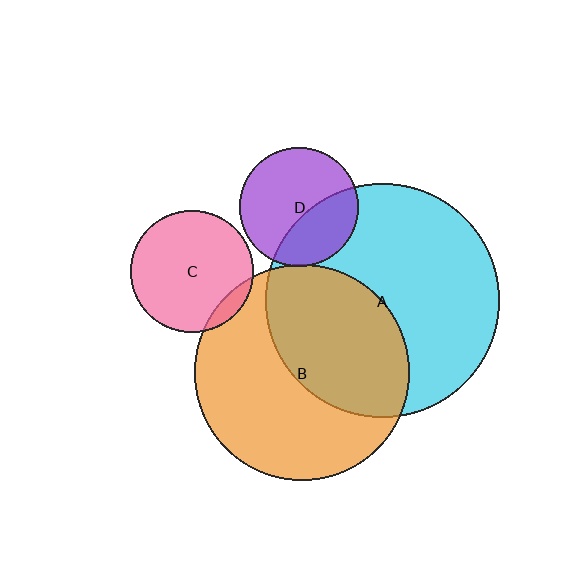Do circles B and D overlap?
Yes.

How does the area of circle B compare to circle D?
Approximately 3.3 times.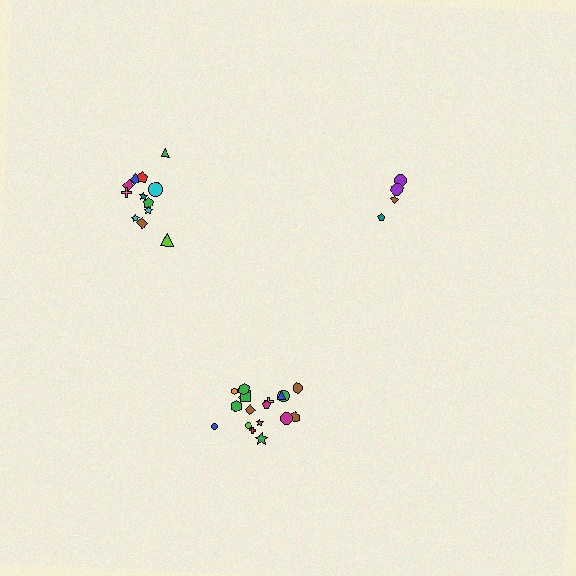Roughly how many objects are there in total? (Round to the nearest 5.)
Roughly 35 objects in total.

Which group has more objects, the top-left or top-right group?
The top-left group.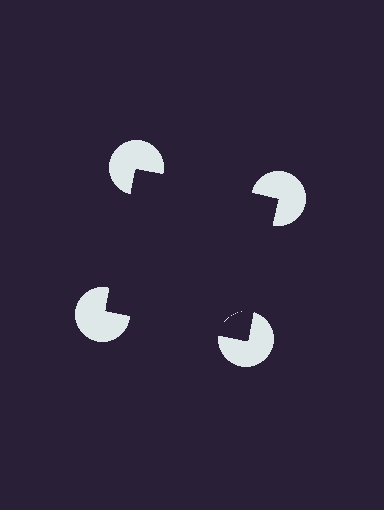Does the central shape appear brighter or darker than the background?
It typically appears slightly darker than the background, even though no actual brightness change is drawn.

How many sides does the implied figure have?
4 sides.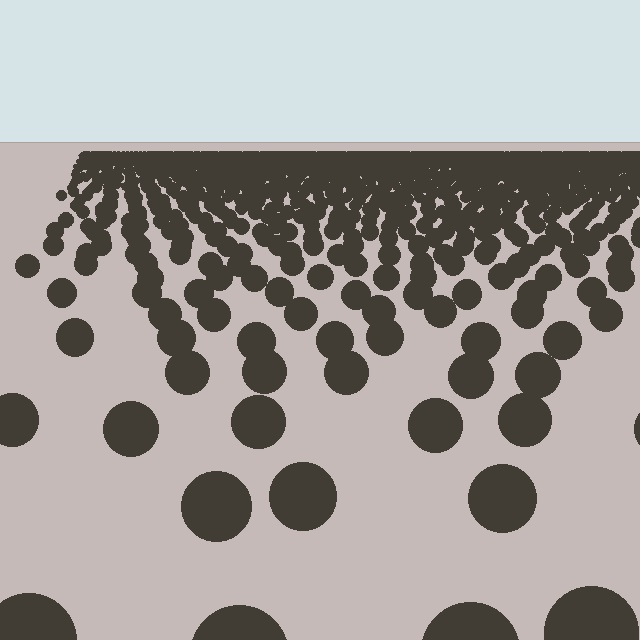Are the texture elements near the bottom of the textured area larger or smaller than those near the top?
Larger. Near the bottom, elements are closer to the viewer and appear at a bigger on-screen size.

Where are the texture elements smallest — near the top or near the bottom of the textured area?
Near the top.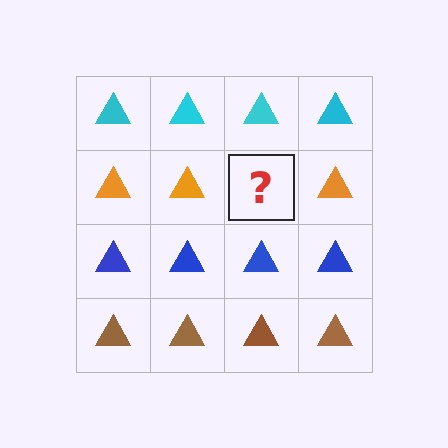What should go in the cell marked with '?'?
The missing cell should contain an orange triangle.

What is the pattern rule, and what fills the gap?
The rule is that each row has a consistent color. The gap should be filled with an orange triangle.